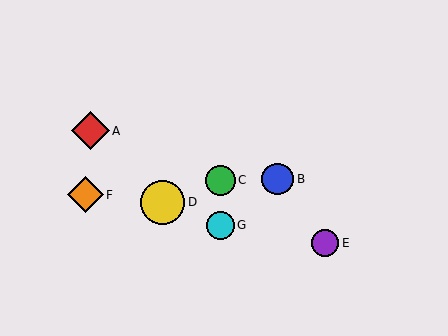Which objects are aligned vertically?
Objects C, G are aligned vertically.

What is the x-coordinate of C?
Object C is at x≈220.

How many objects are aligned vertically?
2 objects (C, G) are aligned vertically.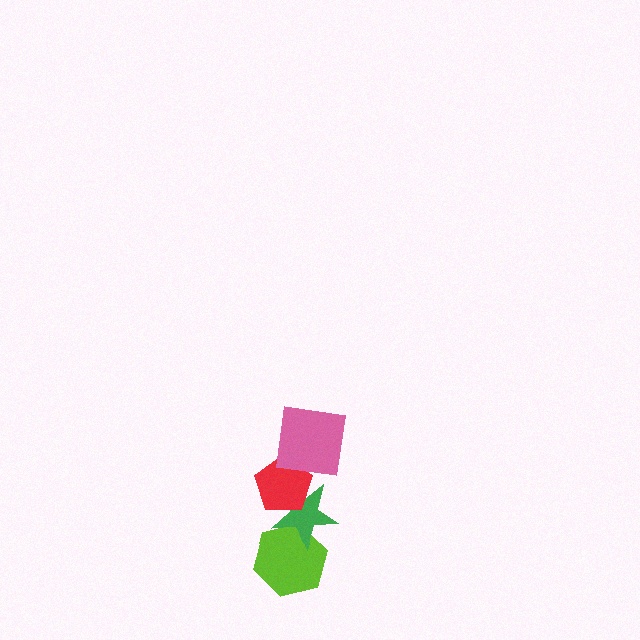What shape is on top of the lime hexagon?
The green star is on top of the lime hexagon.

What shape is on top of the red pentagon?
The pink square is on top of the red pentagon.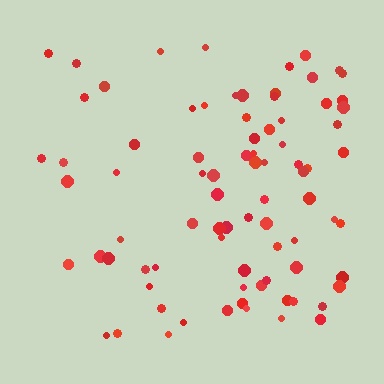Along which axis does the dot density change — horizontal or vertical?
Horizontal.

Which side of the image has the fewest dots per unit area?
The left.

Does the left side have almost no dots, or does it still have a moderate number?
Still a moderate number, just noticeably fewer than the right.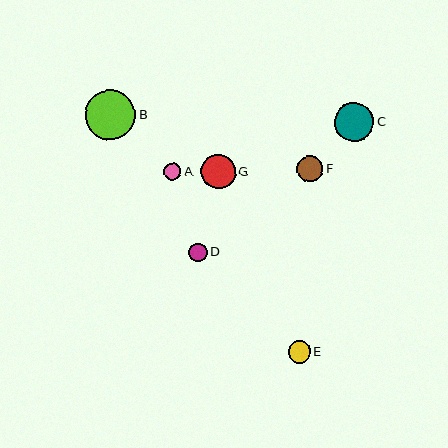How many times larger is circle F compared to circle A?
Circle F is approximately 1.6 times the size of circle A.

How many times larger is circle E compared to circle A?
Circle E is approximately 1.3 times the size of circle A.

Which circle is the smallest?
Circle A is the smallest with a size of approximately 17 pixels.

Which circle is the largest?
Circle B is the largest with a size of approximately 50 pixels.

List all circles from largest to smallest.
From largest to smallest: B, C, G, F, E, D, A.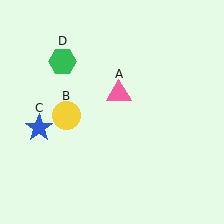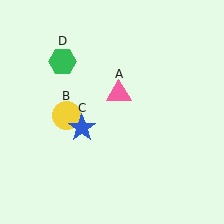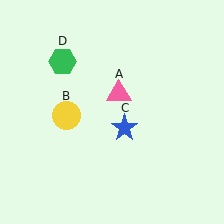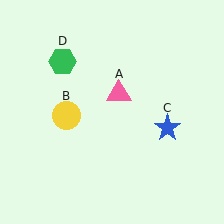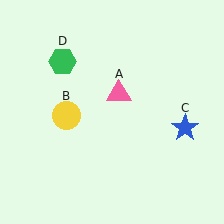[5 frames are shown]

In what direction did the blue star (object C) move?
The blue star (object C) moved right.